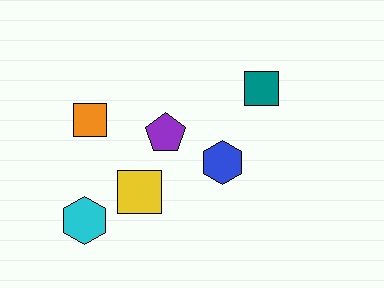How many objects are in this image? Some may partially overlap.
There are 6 objects.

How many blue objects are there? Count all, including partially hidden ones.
There is 1 blue object.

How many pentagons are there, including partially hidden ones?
There is 1 pentagon.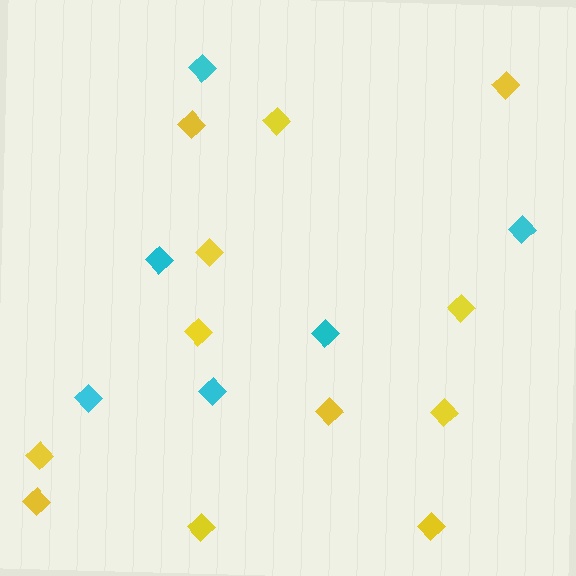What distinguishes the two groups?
There are 2 groups: one group of cyan diamonds (6) and one group of yellow diamonds (12).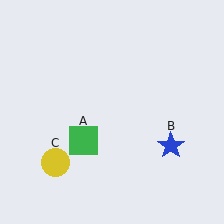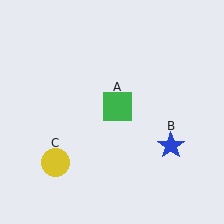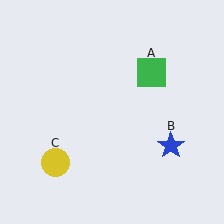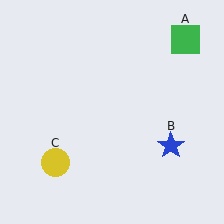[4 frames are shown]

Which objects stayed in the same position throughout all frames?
Blue star (object B) and yellow circle (object C) remained stationary.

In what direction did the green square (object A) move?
The green square (object A) moved up and to the right.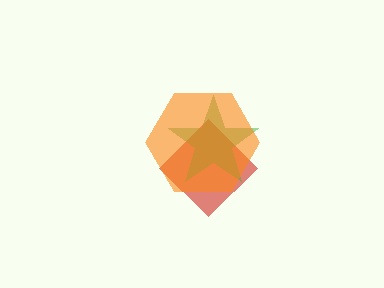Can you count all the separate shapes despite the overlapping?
Yes, there are 3 separate shapes.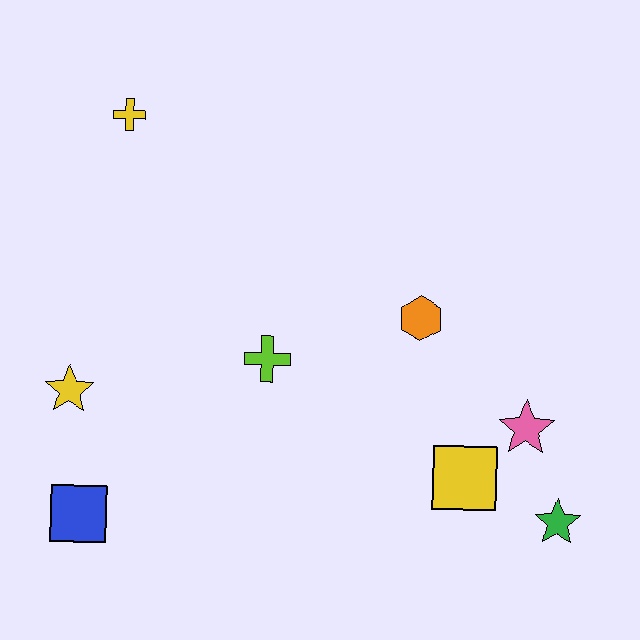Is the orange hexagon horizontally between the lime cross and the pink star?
Yes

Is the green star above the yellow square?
No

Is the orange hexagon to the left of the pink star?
Yes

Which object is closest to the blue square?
The yellow star is closest to the blue square.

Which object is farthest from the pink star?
The yellow cross is farthest from the pink star.